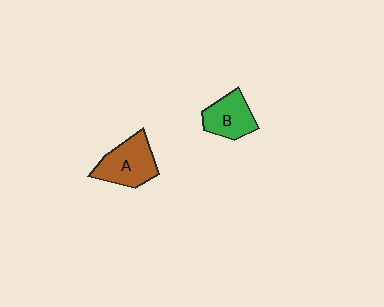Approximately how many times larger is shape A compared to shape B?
Approximately 1.3 times.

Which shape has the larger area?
Shape A (brown).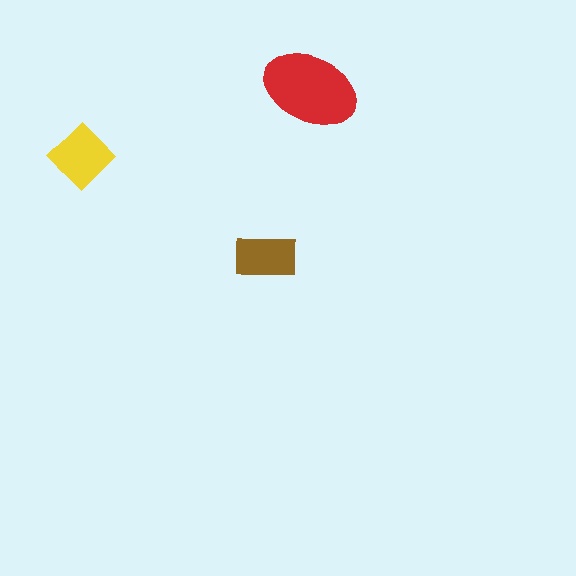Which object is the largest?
The red ellipse.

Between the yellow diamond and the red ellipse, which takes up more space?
The red ellipse.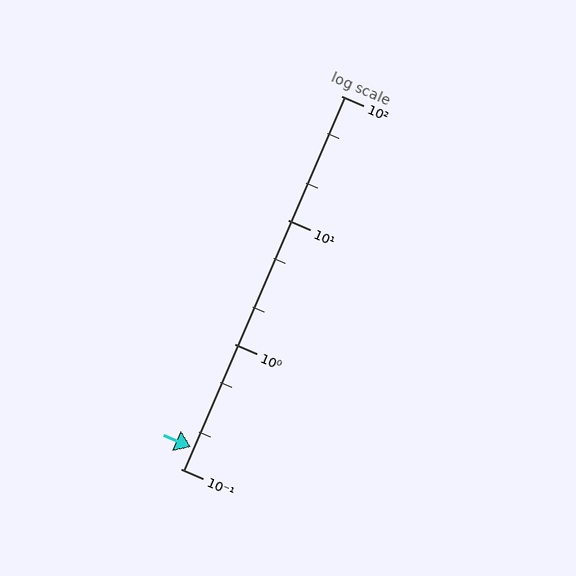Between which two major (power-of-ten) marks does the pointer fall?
The pointer is between 0.1 and 1.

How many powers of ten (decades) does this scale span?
The scale spans 3 decades, from 0.1 to 100.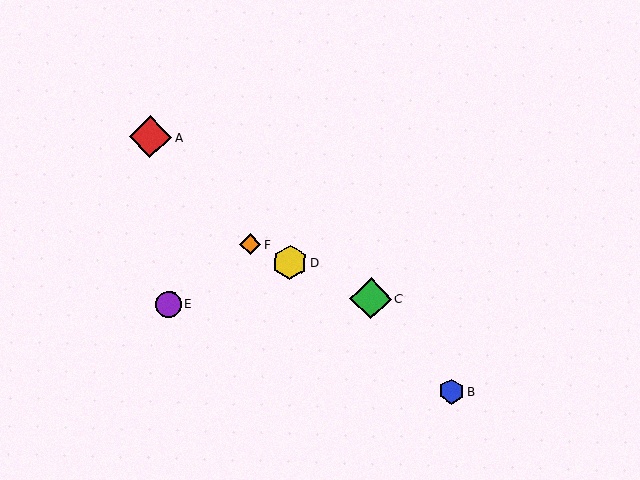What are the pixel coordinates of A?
Object A is at (151, 137).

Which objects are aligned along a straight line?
Objects C, D, F are aligned along a straight line.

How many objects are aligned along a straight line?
3 objects (C, D, F) are aligned along a straight line.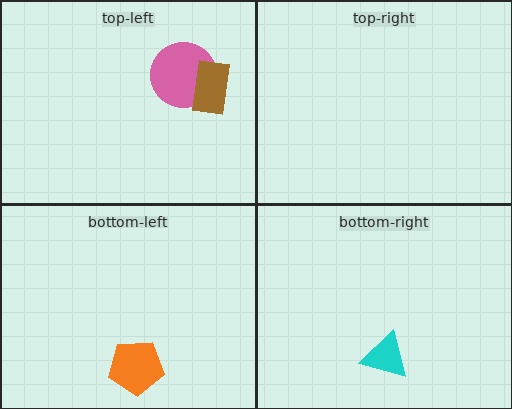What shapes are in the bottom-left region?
The orange pentagon.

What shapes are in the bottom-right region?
The cyan triangle.